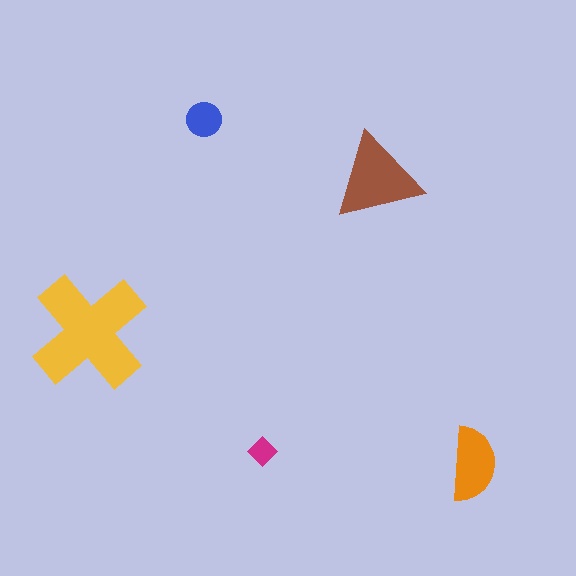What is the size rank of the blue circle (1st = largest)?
4th.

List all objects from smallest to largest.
The magenta diamond, the blue circle, the orange semicircle, the brown triangle, the yellow cross.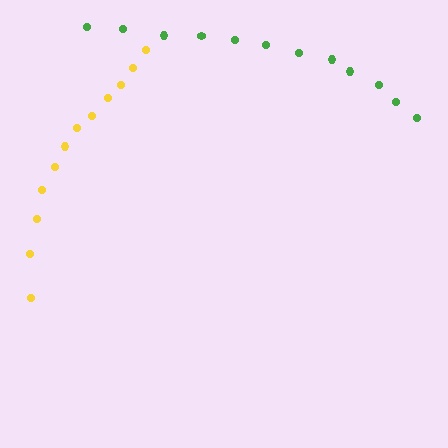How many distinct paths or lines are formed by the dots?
There are 2 distinct paths.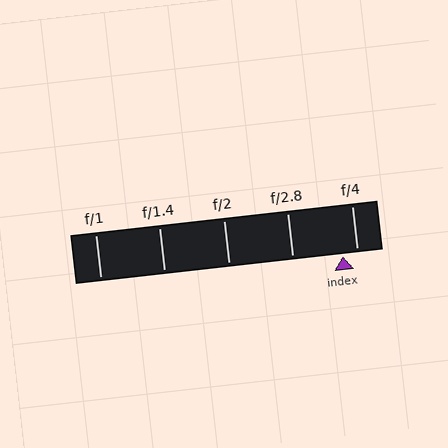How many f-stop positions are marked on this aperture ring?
There are 5 f-stop positions marked.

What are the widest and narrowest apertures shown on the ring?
The widest aperture shown is f/1 and the narrowest is f/4.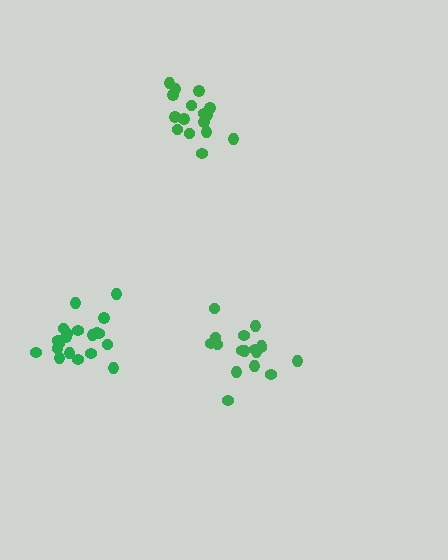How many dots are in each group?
Group 1: 20 dots, Group 2: 17 dots, Group 3: 16 dots (53 total).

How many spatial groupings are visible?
There are 3 spatial groupings.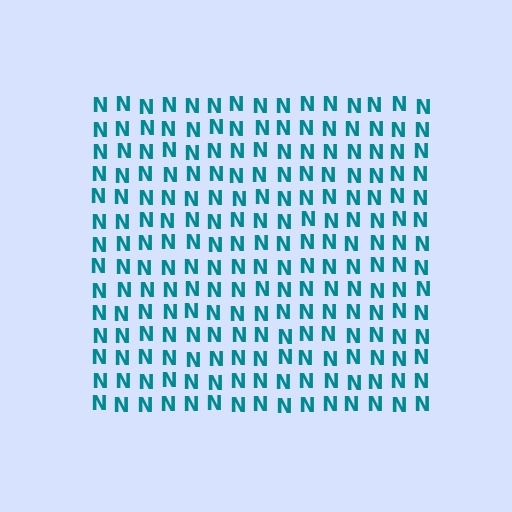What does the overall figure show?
The overall figure shows a square.